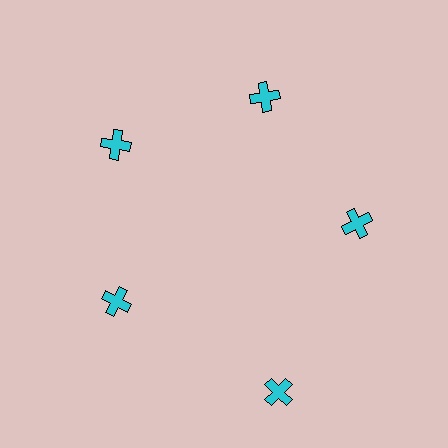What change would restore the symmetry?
The symmetry would be restored by moving it inward, back onto the ring so that all 5 crosses sit at equal angles and equal distance from the center.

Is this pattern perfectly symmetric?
No. The 5 cyan crosses are arranged in a ring, but one element near the 5 o'clock position is pushed outward from the center, breaking the 5-fold rotational symmetry.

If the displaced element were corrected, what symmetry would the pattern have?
It would have 5-fold rotational symmetry — the pattern would map onto itself every 72 degrees.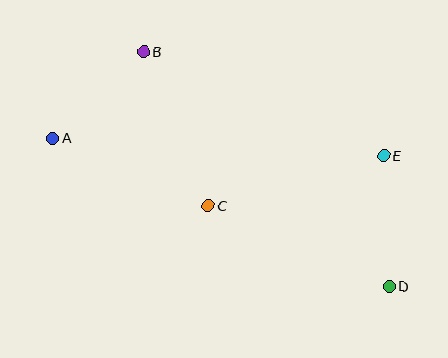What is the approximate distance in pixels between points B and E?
The distance between B and E is approximately 262 pixels.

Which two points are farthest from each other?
Points A and D are farthest from each other.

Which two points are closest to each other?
Points A and B are closest to each other.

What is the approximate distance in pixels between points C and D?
The distance between C and D is approximately 198 pixels.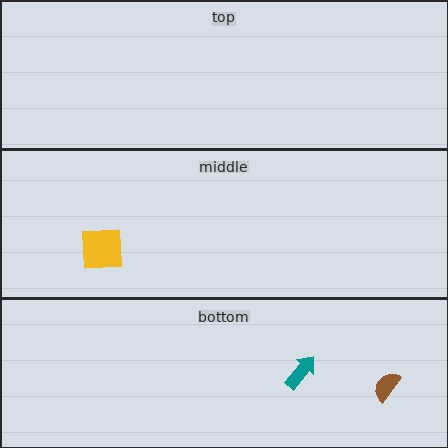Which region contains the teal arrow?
The bottom region.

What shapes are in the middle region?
The yellow square.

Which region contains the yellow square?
The middle region.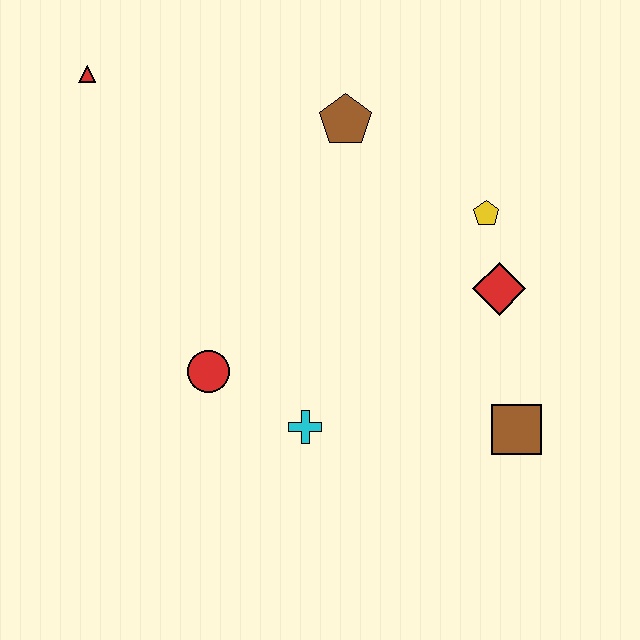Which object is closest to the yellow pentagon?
The red diamond is closest to the yellow pentagon.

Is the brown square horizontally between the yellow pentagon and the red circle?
No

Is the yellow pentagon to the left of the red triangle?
No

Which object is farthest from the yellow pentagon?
The red triangle is farthest from the yellow pentagon.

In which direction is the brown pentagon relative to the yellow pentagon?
The brown pentagon is to the left of the yellow pentagon.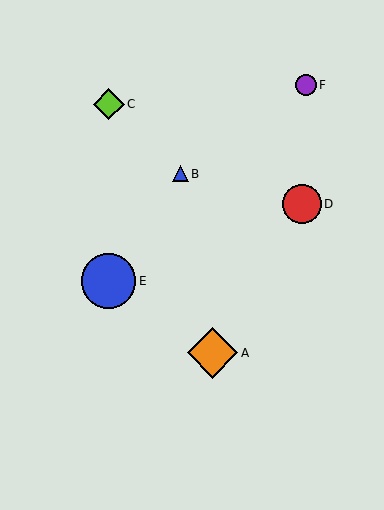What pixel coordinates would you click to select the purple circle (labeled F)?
Click at (306, 85) to select the purple circle F.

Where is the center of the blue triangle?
The center of the blue triangle is at (180, 174).